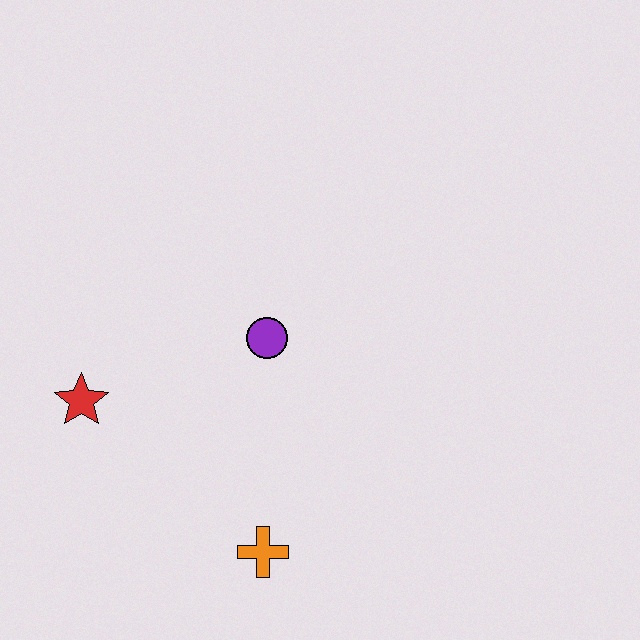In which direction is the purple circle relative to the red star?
The purple circle is to the right of the red star.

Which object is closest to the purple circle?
The red star is closest to the purple circle.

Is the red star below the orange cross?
No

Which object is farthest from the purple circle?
The orange cross is farthest from the purple circle.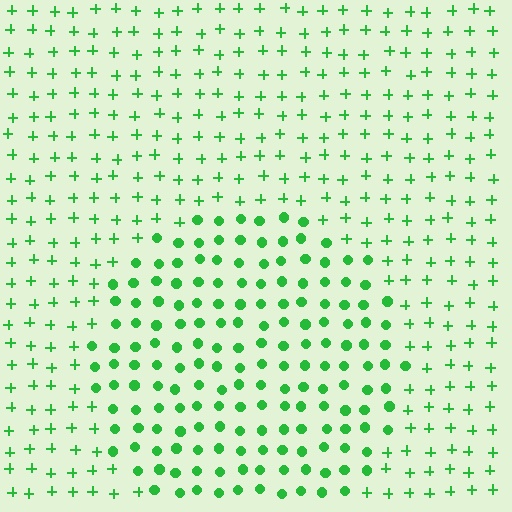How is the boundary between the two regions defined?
The boundary is defined by a change in element shape: circles inside vs. plus signs outside. All elements share the same color and spacing.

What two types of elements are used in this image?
The image uses circles inside the circle region and plus signs outside it.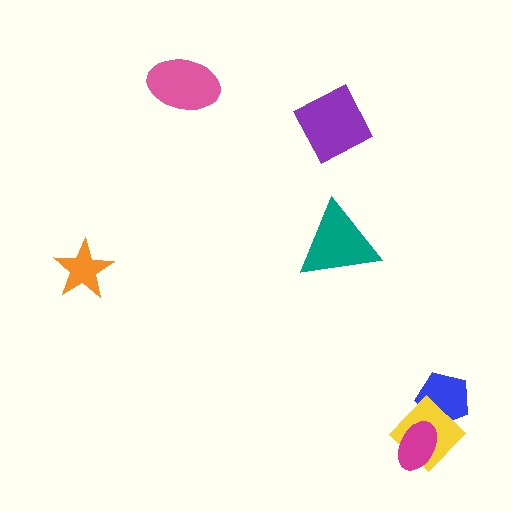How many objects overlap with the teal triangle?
0 objects overlap with the teal triangle.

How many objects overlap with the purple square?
0 objects overlap with the purple square.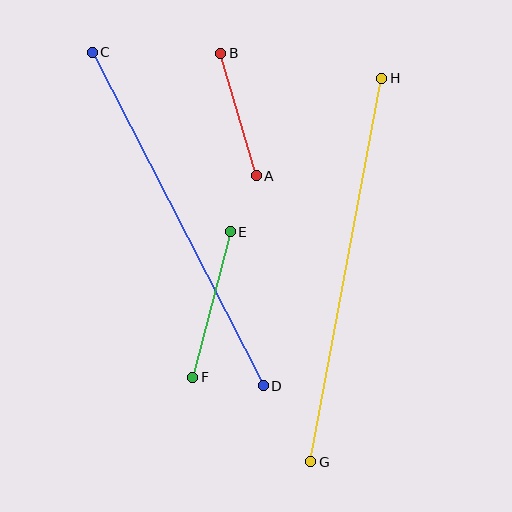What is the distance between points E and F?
The distance is approximately 150 pixels.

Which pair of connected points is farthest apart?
Points G and H are farthest apart.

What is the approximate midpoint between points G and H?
The midpoint is at approximately (346, 270) pixels.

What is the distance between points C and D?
The distance is approximately 375 pixels.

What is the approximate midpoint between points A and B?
The midpoint is at approximately (239, 114) pixels.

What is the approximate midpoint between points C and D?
The midpoint is at approximately (178, 219) pixels.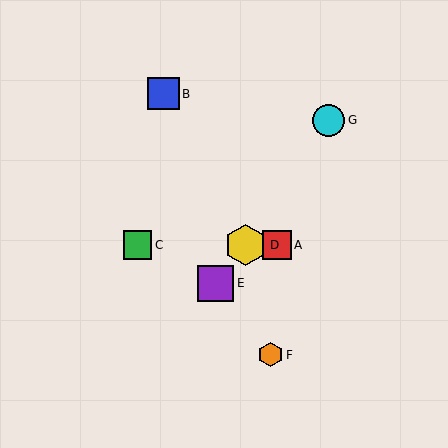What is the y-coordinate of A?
Object A is at y≈245.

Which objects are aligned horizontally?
Objects A, C, D are aligned horizontally.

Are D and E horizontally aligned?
No, D is at y≈245 and E is at y≈283.